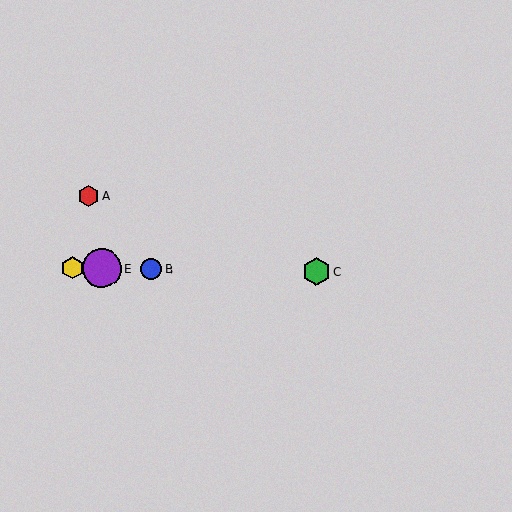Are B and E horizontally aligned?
Yes, both are at y≈269.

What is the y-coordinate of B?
Object B is at y≈269.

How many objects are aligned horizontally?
4 objects (B, C, D, E) are aligned horizontally.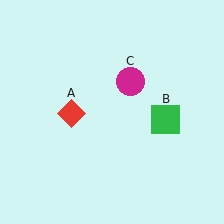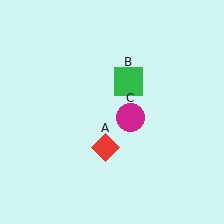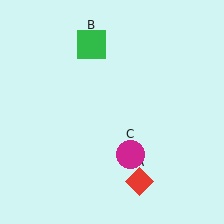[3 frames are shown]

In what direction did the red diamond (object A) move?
The red diamond (object A) moved down and to the right.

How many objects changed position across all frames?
3 objects changed position: red diamond (object A), green square (object B), magenta circle (object C).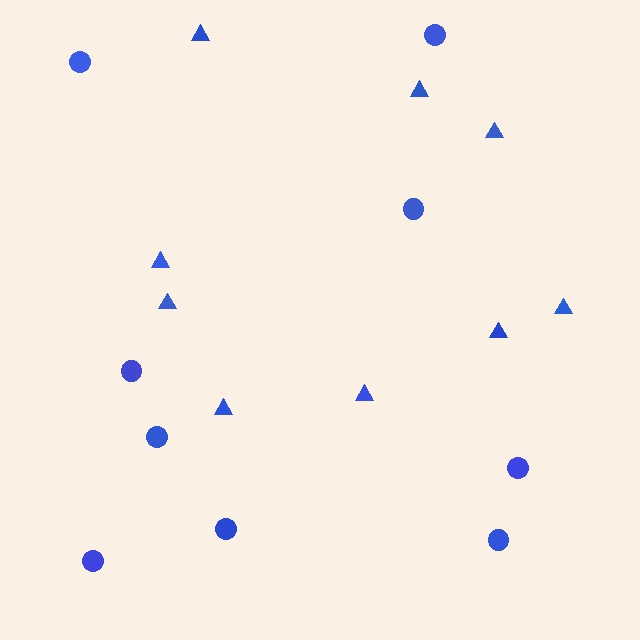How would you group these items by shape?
There are 2 groups: one group of circles (9) and one group of triangles (9).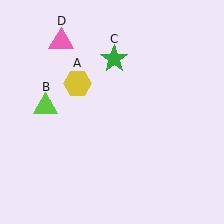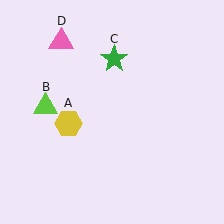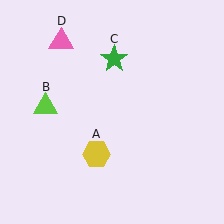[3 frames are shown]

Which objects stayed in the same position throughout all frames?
Lime triangle (object B) and green star (object C) and pink triangle (object D) remained stationary.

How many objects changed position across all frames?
1 object changed position: yellow hexagon (object A).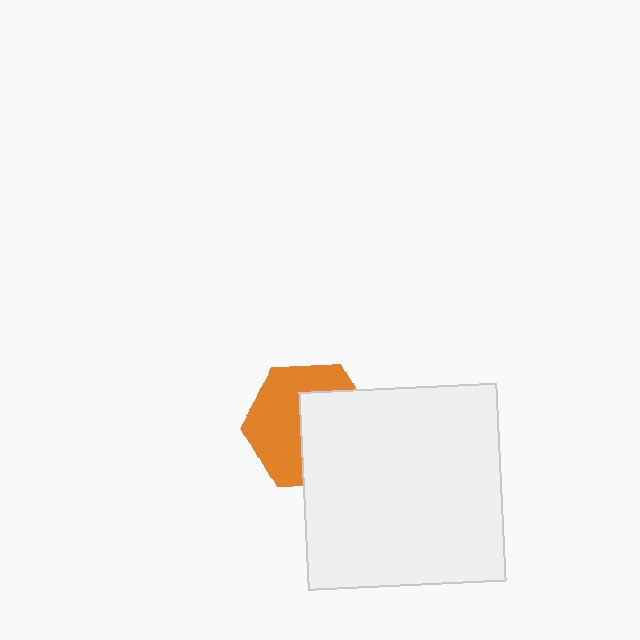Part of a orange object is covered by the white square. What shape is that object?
It is a hexagon.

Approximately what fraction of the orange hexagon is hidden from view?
Roughly 48% of the orange hexagon is hidden behind the white square.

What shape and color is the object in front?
The object in front is a white square.